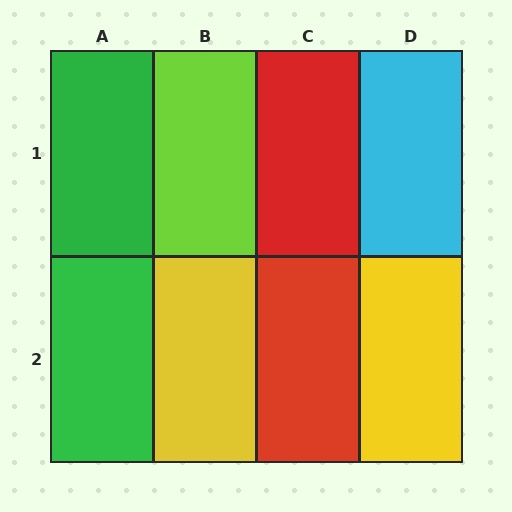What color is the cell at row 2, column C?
Red.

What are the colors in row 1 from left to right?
Green, lime, red, cyan.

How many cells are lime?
1 cell is lime.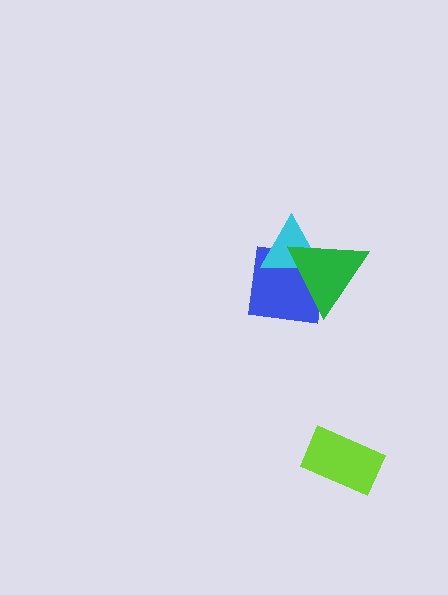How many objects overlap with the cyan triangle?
2 objects overlap with the cyan triangle.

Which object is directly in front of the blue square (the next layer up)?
The cyan triangle is directly in front of the blue square.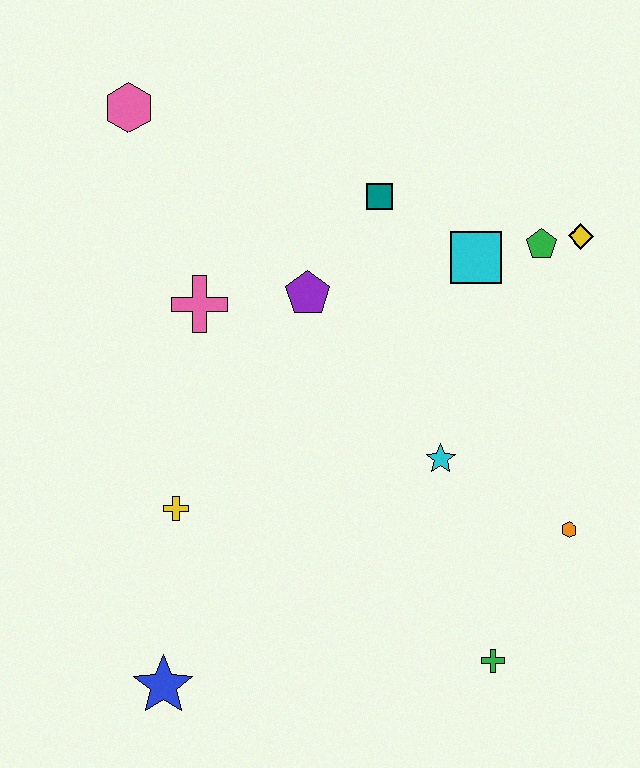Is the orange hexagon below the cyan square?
Yes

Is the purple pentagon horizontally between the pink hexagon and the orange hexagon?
Yes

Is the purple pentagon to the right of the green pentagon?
No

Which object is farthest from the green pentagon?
The blue star is farthest from the green pentagon.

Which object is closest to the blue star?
The yellow cross is closest to the blue star.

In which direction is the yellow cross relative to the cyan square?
The yellow cross is to the left of the cyan square.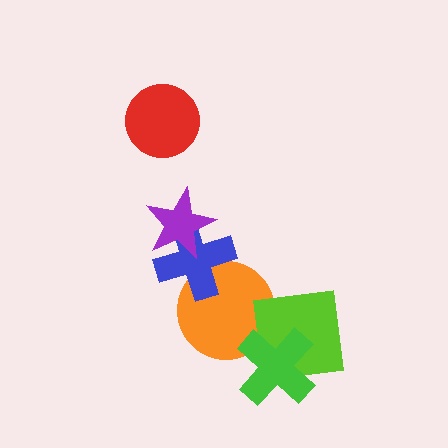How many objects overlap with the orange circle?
3 objects overlap with the orange circle.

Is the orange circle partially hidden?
Yes, it is partially covered by another shape.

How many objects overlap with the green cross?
2 objects overlap with the green cross.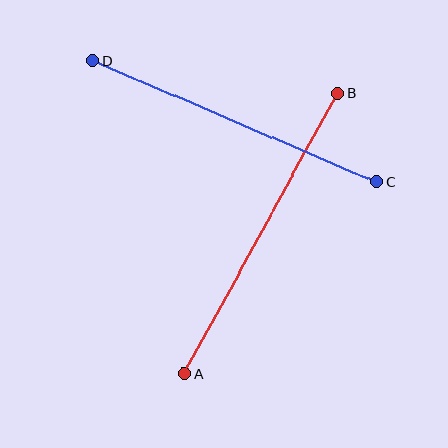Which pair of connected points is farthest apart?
Points A and B are farthest apart.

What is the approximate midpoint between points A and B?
The midpoint is at approximately (261, 233) pixels.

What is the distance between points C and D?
The distance is approximately 308 pixels.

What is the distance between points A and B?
The distance is approximately 320 pixels.